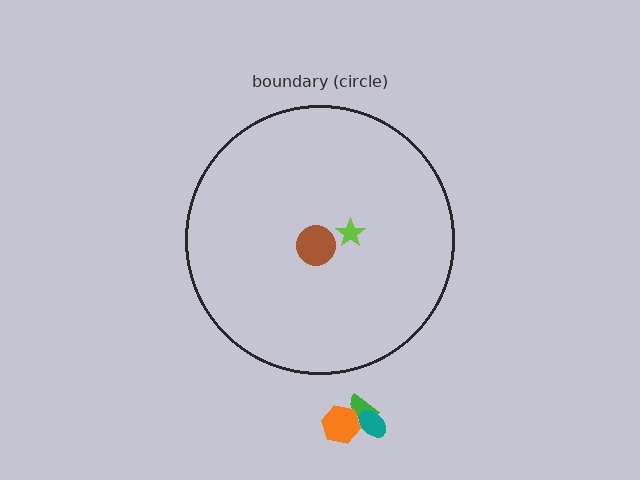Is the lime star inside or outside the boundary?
Inside.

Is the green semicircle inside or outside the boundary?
Outside.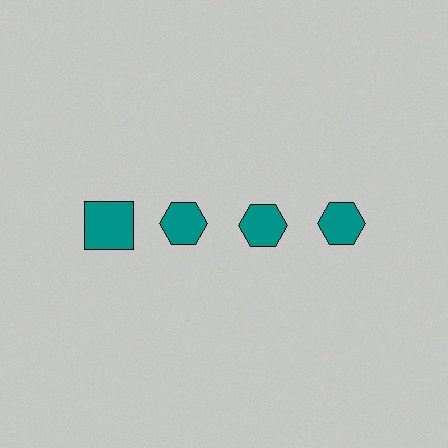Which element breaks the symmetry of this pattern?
The teal square in the top row, leftmost column breaks the symmetry. All other shapes are teal hexagons.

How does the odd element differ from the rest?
It has a different shape: square instead of hexagon.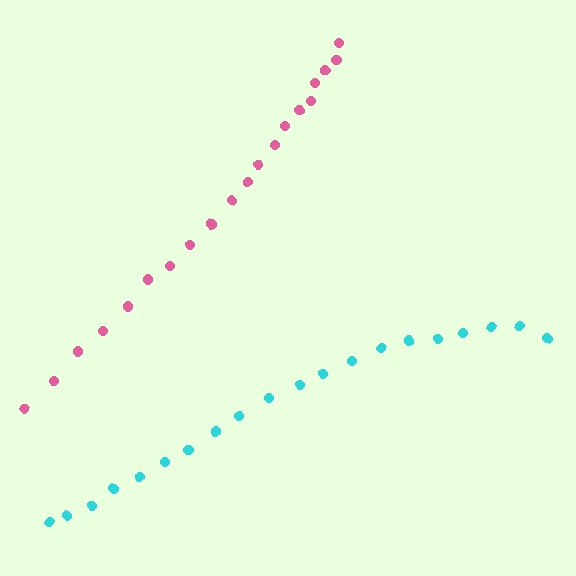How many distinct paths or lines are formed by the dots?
There are 2 distinct paths.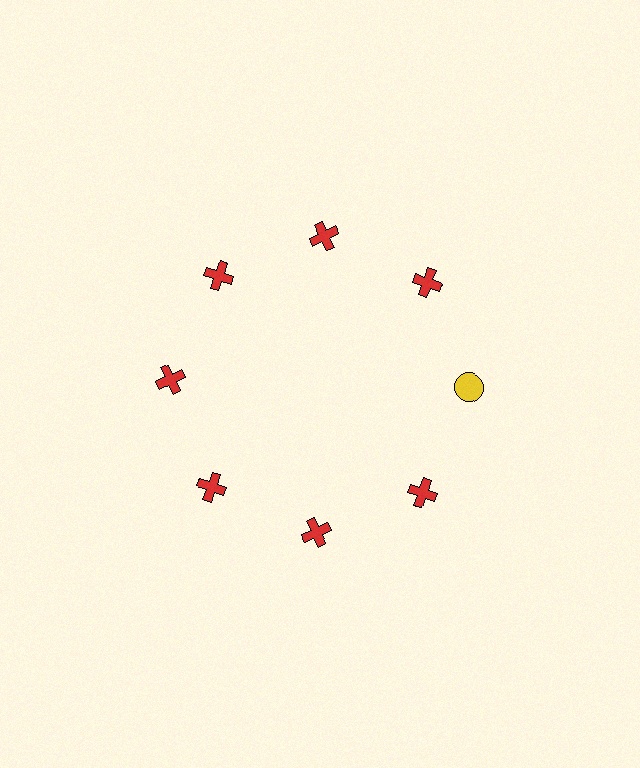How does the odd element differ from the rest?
It differs in both color (yellow instead of red) and shape (circle instead of cross).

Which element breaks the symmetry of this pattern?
The yellow circle at roughly the 3 o'clock position breaks the symmetry. All other shapes are red crosses.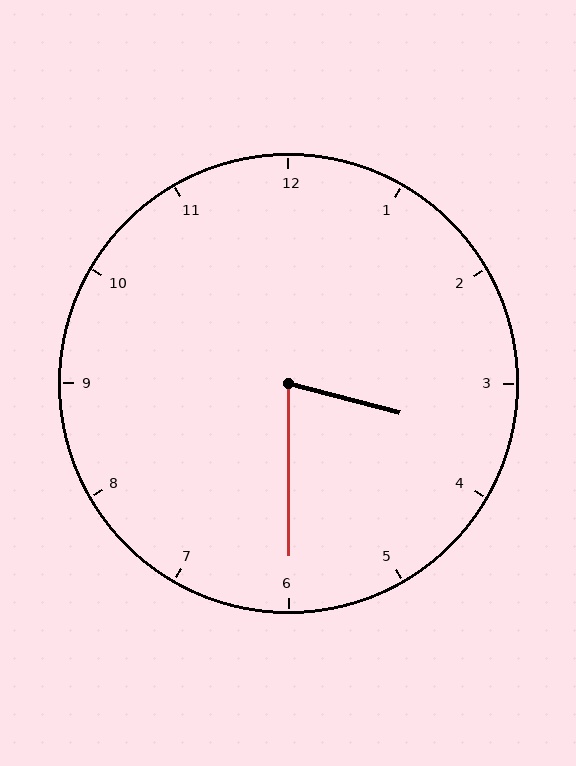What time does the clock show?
3:30.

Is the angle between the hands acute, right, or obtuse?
It is acute.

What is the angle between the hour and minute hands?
Approximately 75 degrees.